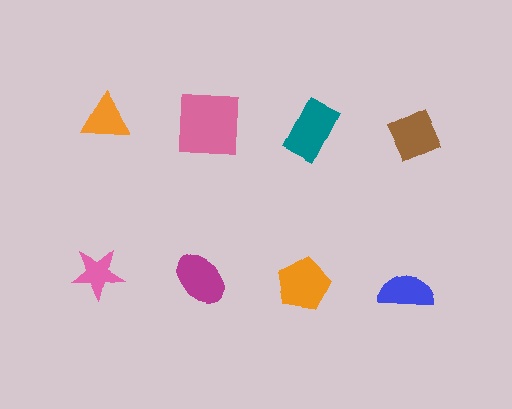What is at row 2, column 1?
A pink star.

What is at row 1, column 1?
An orange triangle.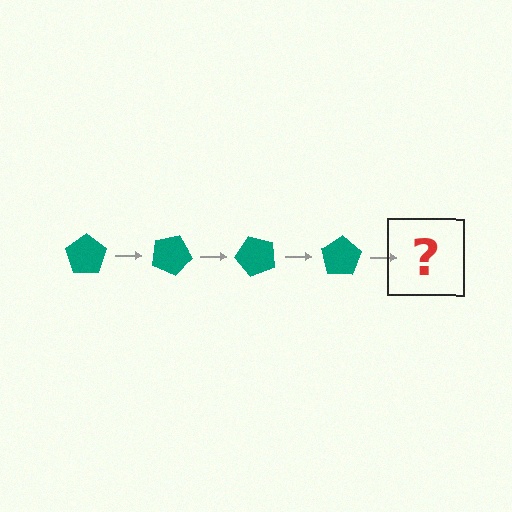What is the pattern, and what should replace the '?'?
The pattern is that the pentagon rotates 25 degrees each step. The '?' should be a teal pentagon rotated 100 degrees.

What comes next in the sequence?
The next element should be a teal pentagon rotated 100 degrees.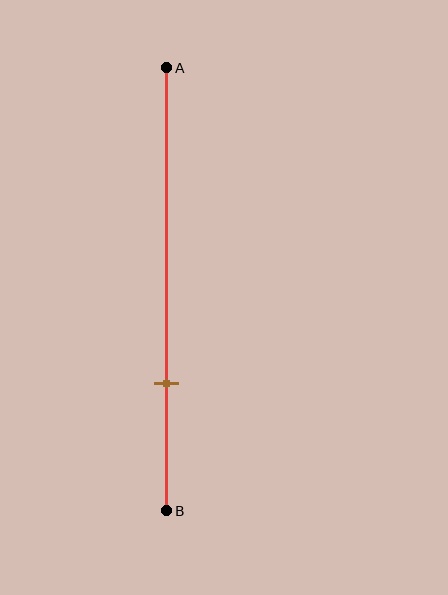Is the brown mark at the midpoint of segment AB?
No, the mark is at about 70% from A, not at the 50% midpoint.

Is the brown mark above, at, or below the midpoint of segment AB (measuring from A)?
The brown mark is below the midpoint of segment AB.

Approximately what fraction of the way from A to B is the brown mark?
The brown mark is approximately 70% of the way from A to B.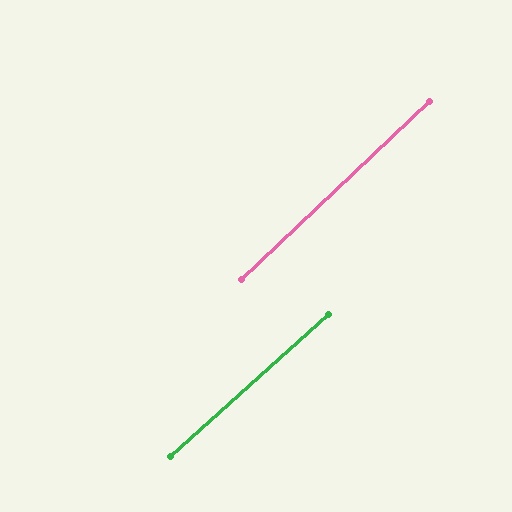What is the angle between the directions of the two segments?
Approximately 1 degree.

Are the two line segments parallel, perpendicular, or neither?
Parallel — their directions differ by only 1.4°.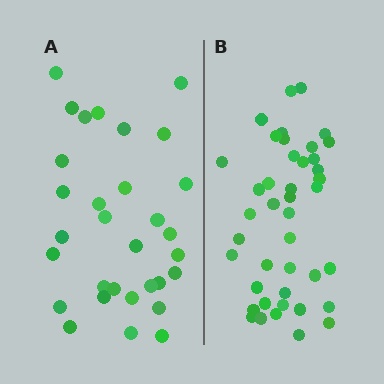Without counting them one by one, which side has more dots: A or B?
Region B (the right region) has more dots.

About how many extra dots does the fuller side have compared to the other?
Region B has roughly 12 or so more dots than region A.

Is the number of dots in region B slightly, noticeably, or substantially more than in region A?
Region B has noticeably more, but not dramatically so. The ratio is roughly 1.4 to 1.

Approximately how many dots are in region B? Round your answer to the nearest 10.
About 40 dots. (The exact count is 42, which rounds to 40.)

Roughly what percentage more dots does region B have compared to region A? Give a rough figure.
About 35% more.